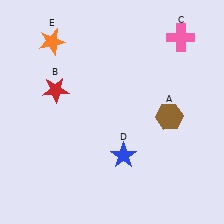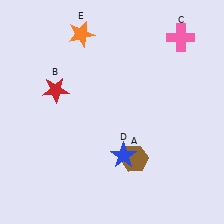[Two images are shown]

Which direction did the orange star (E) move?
The orange star (E) moved right.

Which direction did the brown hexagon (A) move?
The brown hexagon (A) moved down.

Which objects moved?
The objects that moved are: the brown hexagon (A), the orange star (E).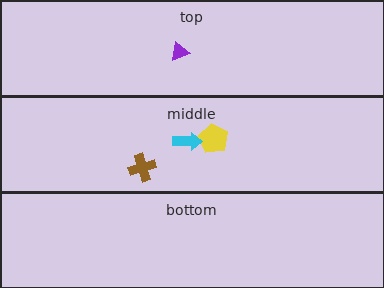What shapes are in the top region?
The purple triangle.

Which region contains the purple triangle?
The top region.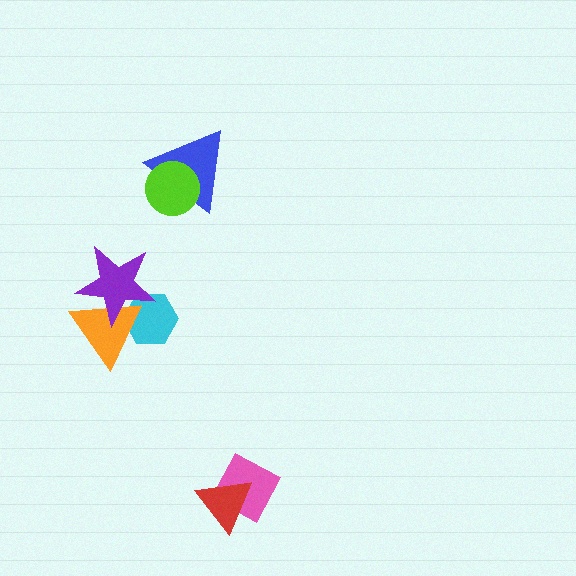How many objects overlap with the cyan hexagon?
2 objects overlap with the cyan hexagon.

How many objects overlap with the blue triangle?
1 object overlaps with the blue triangle.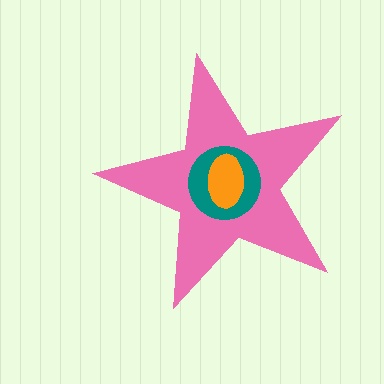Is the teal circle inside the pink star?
Yes.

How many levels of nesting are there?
3.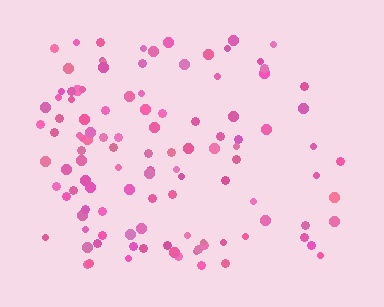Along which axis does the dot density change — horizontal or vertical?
Horizontal.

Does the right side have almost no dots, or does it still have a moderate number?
Still a moderate number, just noticeably fewer than the left.